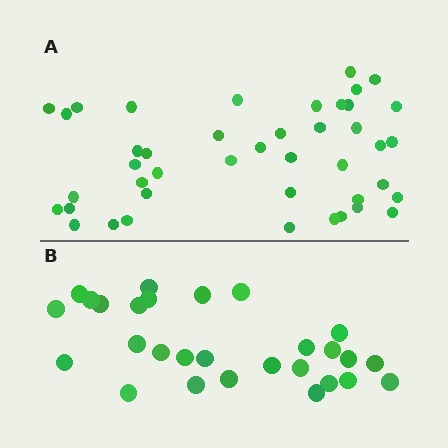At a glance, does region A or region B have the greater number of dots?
Region A (the top region) has more dots.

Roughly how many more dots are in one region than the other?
Region A has approximately 15 more dots than region B.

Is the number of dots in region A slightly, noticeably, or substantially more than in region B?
Region A has substantially more. The ratio is roughly 1.5 to 1.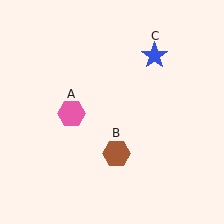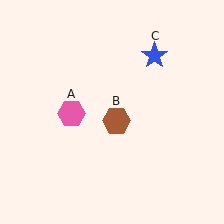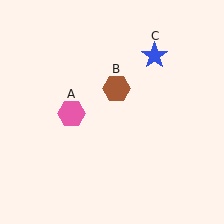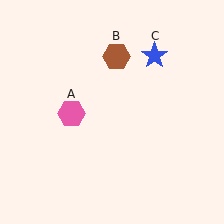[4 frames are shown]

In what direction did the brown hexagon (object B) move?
The brown hexagon (object B) moved up.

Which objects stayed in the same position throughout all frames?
Pink hexagon (object A) and blue star (object C) remained stationary.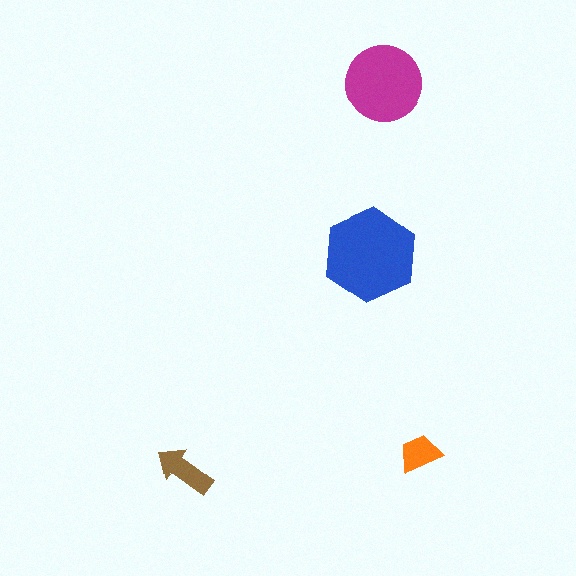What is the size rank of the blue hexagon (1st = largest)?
1st.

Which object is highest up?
The magenta circle is topmost.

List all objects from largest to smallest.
The blue hexagon, the magenta circle, the brown arrow, the orange trapezoid.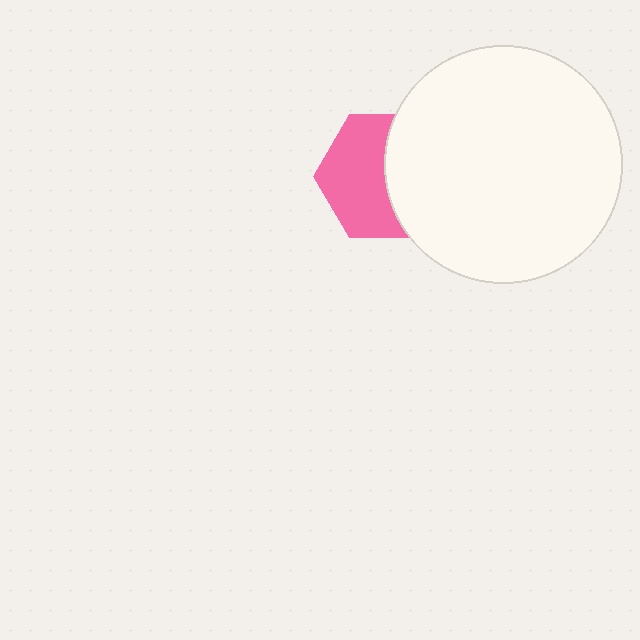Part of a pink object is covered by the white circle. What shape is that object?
It is a hexagon.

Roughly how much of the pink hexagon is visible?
About half of it is visible (roughly 55%).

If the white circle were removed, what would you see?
You would see the complete pink hexagon.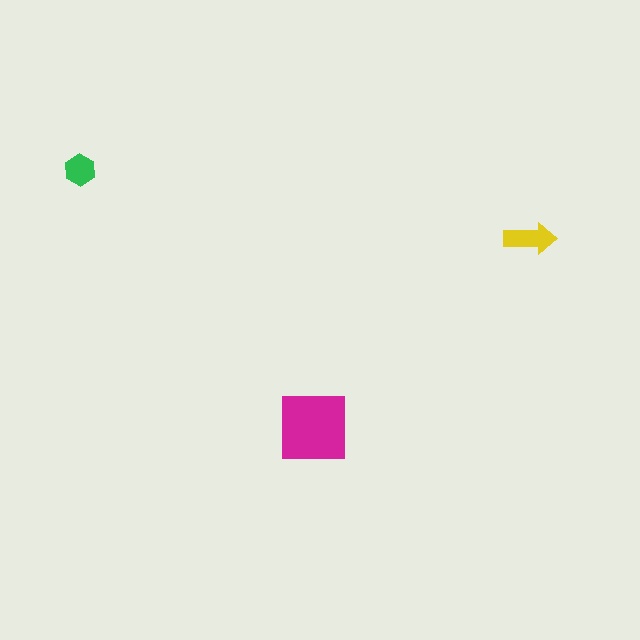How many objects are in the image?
There are 3 objects in the image.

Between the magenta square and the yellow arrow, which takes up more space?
The magenta square.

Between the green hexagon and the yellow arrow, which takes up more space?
The yellow arrow.